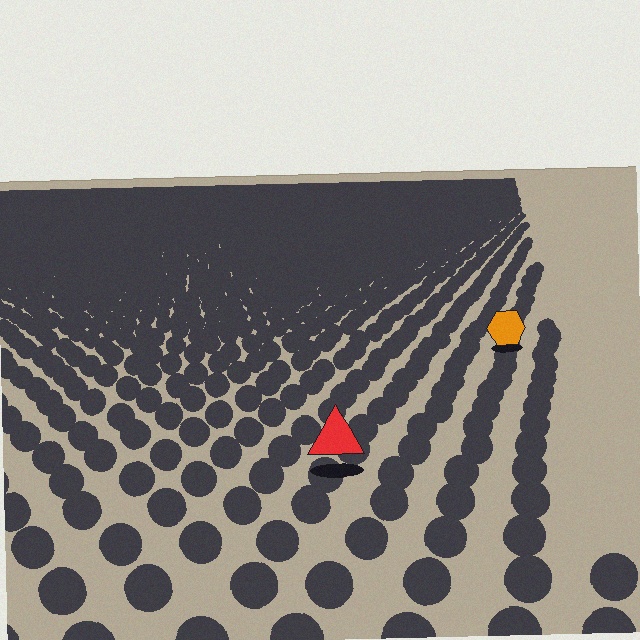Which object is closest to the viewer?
The red triangle is closest. The texture marks near it are larger and more spread out.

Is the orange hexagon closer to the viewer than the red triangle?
No. The red triangle is closer — you can tell from the texture gradient: the ground texture is coarser near it.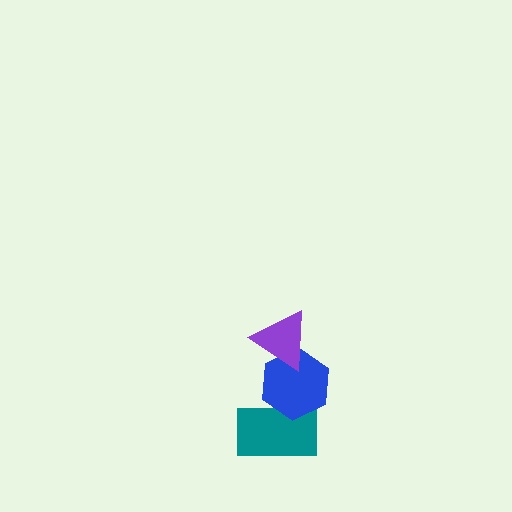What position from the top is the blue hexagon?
The blue hexagon is 2nd from the top.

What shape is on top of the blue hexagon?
The purple triangle is on top of the blue hexagon.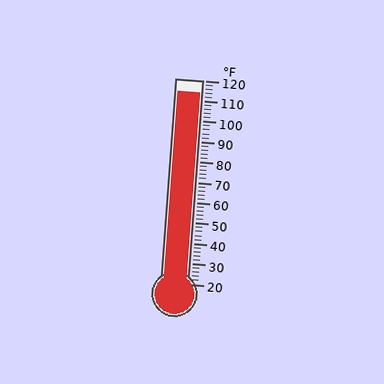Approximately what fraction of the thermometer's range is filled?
The thermometer is filled to approximately 95% of its range.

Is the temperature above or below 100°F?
The temperature is above 100°F.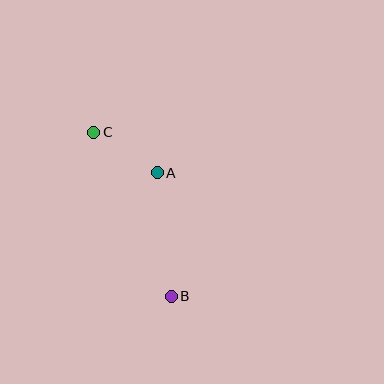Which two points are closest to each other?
Points A and C are closest to each other.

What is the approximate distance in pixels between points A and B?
The distance between A and B is approximately 124 pixels.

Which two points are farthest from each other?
Points B and C are farthest from each other.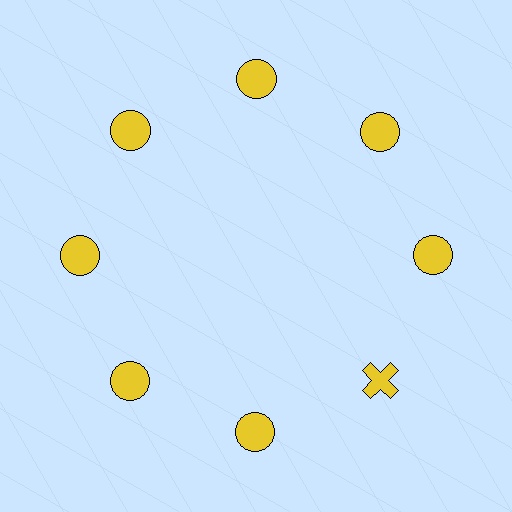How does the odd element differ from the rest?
It has a different shape: cross instead of circle.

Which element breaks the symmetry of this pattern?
The yellow cross at roughly the 4 o'clock position breaks the symmetry. All other shapes are yellow circles.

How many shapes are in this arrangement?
There are 8 shapes arranged in a ring pattern.